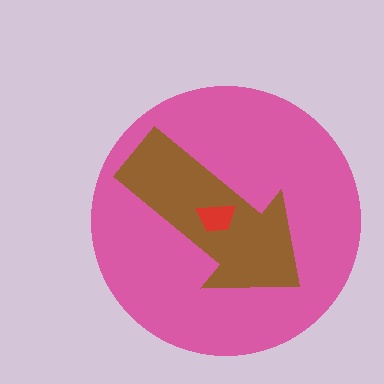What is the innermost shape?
The red trapezoid.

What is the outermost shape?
The pink circle.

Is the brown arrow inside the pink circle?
Yes.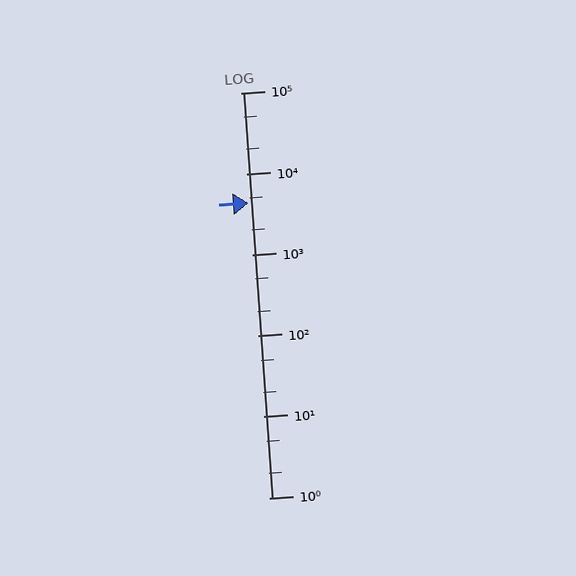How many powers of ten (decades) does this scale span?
The scale spans 5 decades, from 1 to 100000.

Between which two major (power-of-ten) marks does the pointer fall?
The pointer is between 1000 and 10000.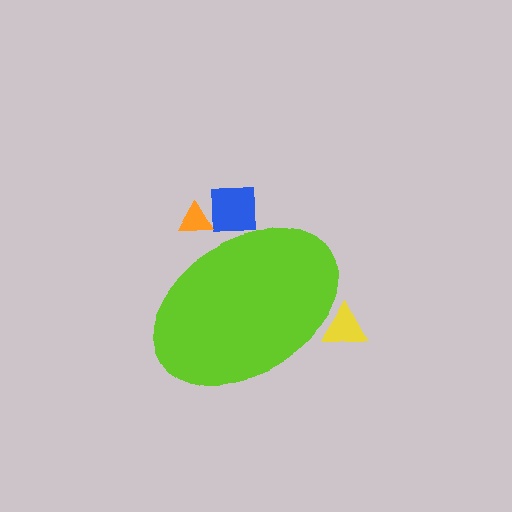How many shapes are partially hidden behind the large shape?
3 shapes are partially hidden.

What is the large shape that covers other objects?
A lime ellipse.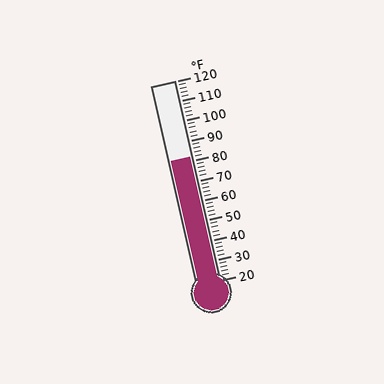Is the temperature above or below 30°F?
The temperature is above 30°F.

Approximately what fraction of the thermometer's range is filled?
The thermometer is filled to approximately 60% of its range.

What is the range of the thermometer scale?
The thermometer scale ranges from 20°F to 120°F.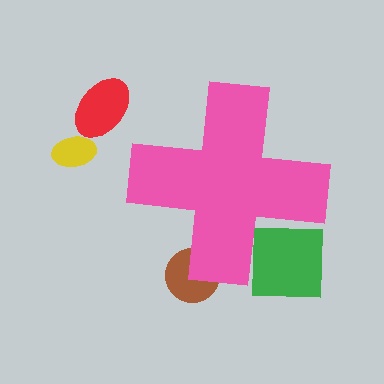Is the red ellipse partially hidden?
No, the red ellipse is fully visible.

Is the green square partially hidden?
Yes, the green square is partially hidden behind the pink cross.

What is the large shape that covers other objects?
A pink cross.